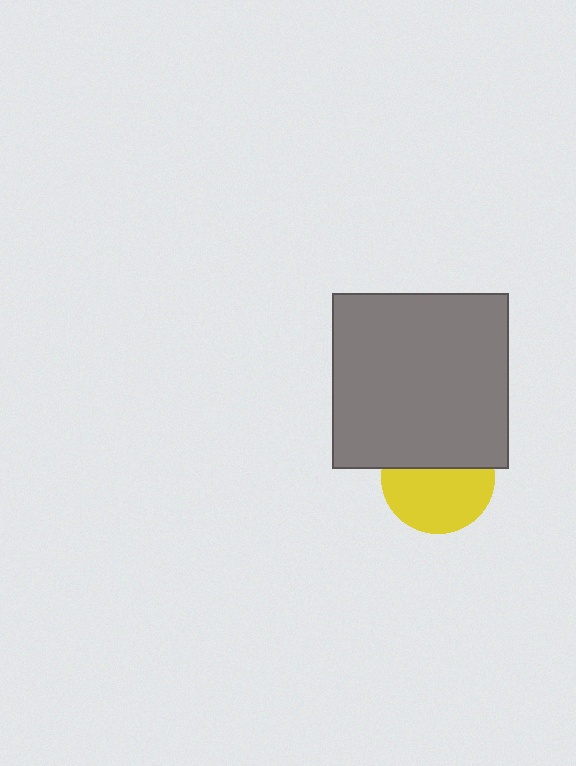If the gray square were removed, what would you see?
You would see the complete yellow circle.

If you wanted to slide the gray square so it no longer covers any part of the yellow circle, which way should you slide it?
Slide it up — that is the most direct way to separate the two shapes.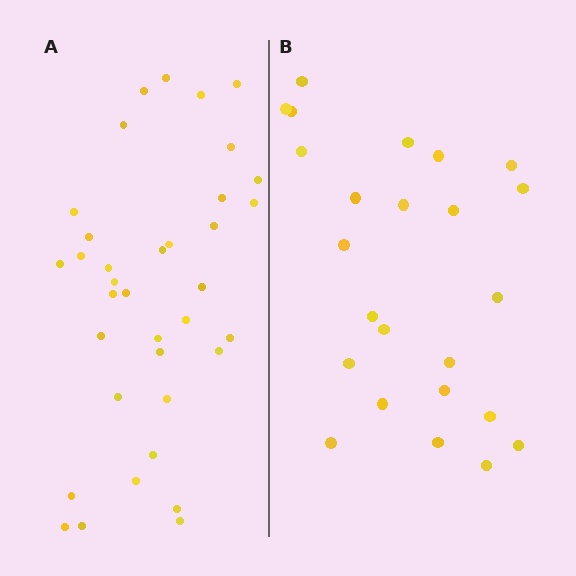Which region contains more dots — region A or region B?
Region A (the left region) has more dots.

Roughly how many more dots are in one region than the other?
Region A has roughly 12 or so more dots than region B.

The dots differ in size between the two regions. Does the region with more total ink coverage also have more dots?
No. Region B has more total ink coverage because its dots are larger, but region A actually contains more individual dots. Total area can be misleading — the number of items is what matters here.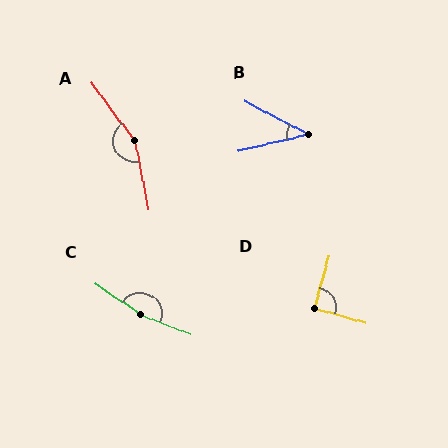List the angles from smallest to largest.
B (42°), D (90°), A (155°), C (168°).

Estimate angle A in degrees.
Approximately 155 degrees.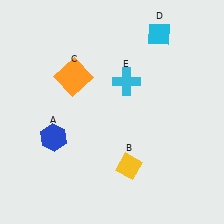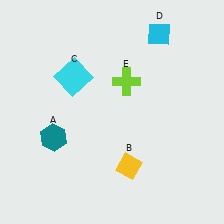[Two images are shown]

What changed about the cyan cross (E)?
In Image 1, E is cyan. In Image 2, it changed to lime.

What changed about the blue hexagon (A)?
In Image 1, A is blue. In Image 2, it changed to teal.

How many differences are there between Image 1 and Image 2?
There are 3 differences between the two images.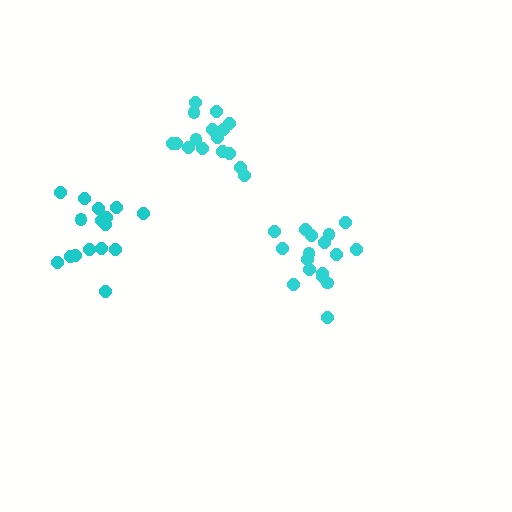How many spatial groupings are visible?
There are 3 spatial groupings.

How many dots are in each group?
Group 1: 17 dots, Group 2: 16 dots, Group 3: 16 dots (49 total).